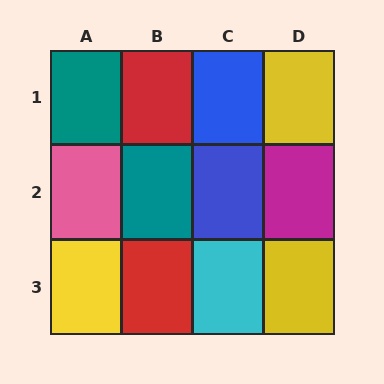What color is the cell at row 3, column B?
Red.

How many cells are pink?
1 cell is pink.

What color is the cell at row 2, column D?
Magenta.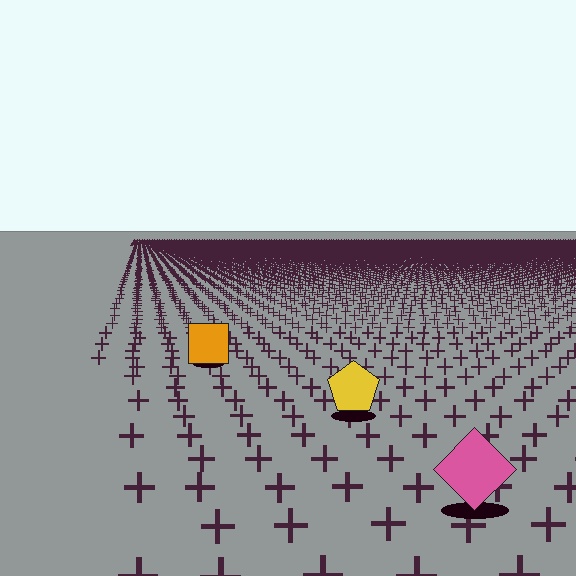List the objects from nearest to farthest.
From nearest to farthest: the pink diamond, the yellow pentagon, the orange square.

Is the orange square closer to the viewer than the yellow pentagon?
No. The yellow pentagon is closer — you can tell from the texture gradient: the ground texture is coarser near it.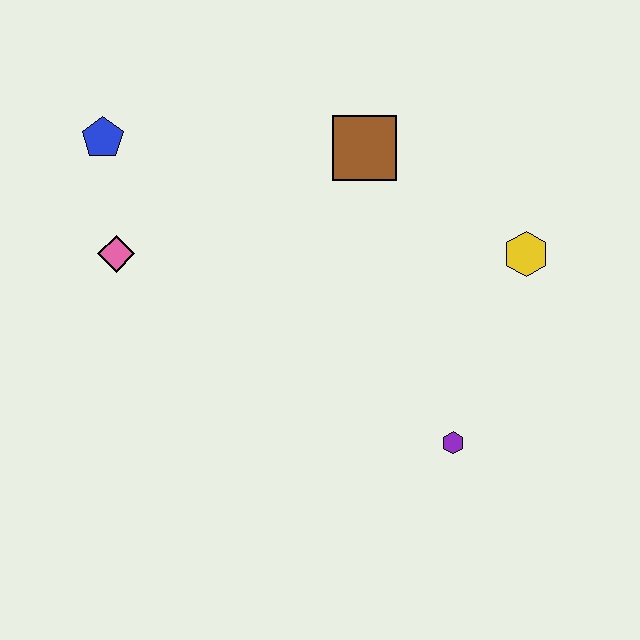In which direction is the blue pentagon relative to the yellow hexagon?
The blue pentagon is to the left of the yellow hexagon.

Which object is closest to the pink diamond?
The blue pentagon is closest to the pink diamond.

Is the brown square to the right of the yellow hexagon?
No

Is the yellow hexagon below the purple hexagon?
No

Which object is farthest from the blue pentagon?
The purple hexagon is farthest from the blue pentagon.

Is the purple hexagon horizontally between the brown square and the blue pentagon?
No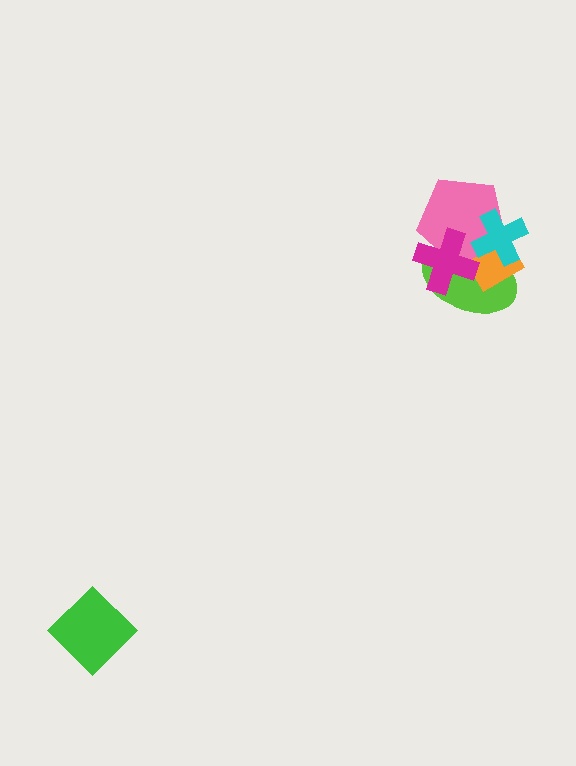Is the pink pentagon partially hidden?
Yes, it is partially covered by another shape.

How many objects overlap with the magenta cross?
3 objects overlap with the magenta cross.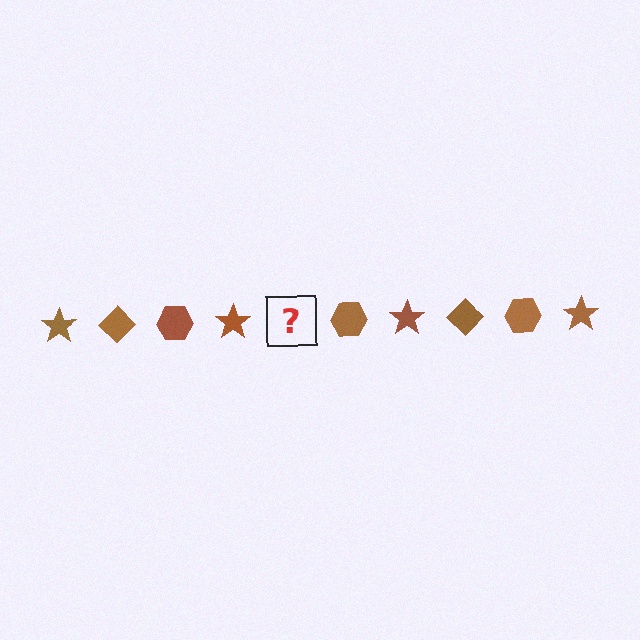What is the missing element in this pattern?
The missing element is a brown diamond.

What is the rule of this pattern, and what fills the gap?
The rule is that the pattern cycles through star, diamond, hexagon shapes in brown. The gap should be filled with a brown diamond.